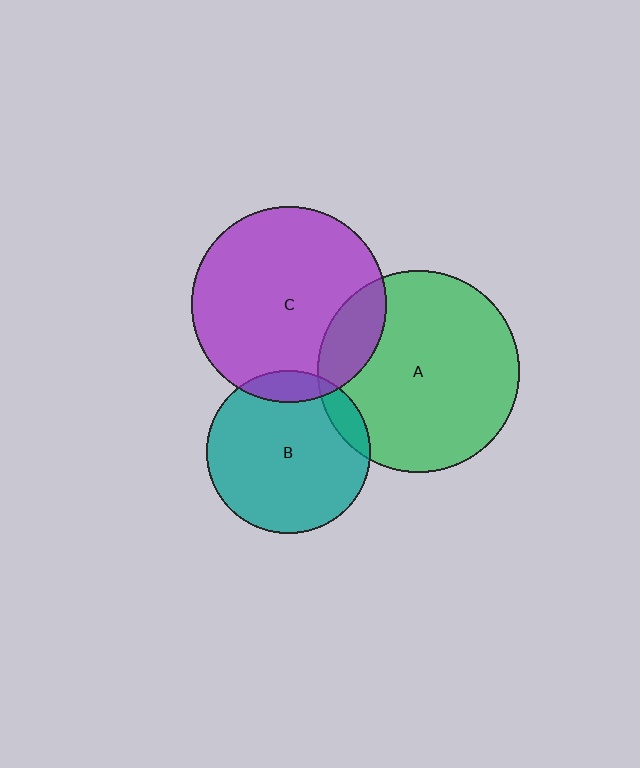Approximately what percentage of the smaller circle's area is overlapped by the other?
Approximately 10%.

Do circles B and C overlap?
Yes.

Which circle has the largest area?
Circle A (green).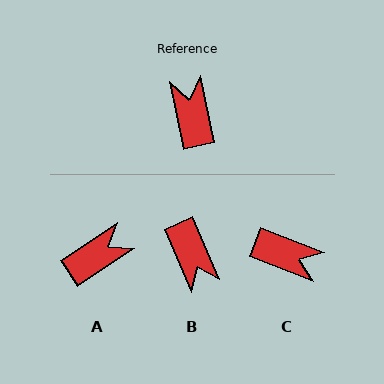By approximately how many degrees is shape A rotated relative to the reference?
Approximately 68 degrees clockwise.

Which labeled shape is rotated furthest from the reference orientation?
B, about 168 degrees away.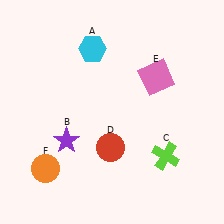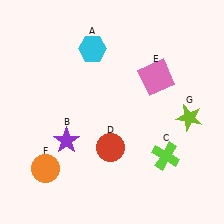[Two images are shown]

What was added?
A lime star (G) was added in Image 2.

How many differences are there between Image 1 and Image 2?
There is 1 difference between the two images.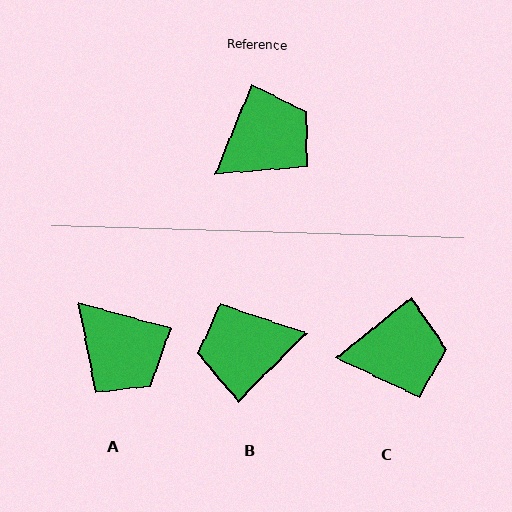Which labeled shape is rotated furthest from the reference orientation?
B, about 156 degrees away.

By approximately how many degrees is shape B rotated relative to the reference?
Approximately 156 degrees counter-clockwise.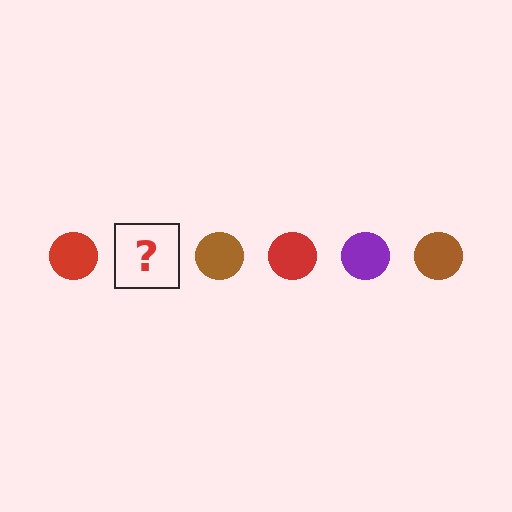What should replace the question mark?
The question mark should be replaced with a purple circle.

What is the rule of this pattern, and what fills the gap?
The rule is that the pattern cycles through red, purple, brown circles. The gap should be filled with a purple circle.